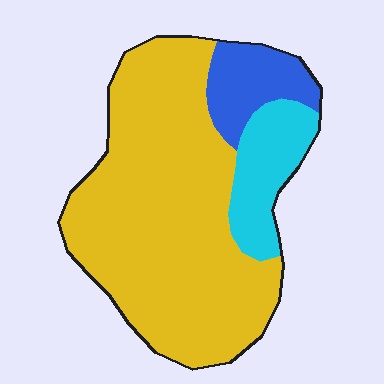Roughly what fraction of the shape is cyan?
Cyan takes up about one sixth (1/6) of the shape.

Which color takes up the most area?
Yellow, at roughly 75%.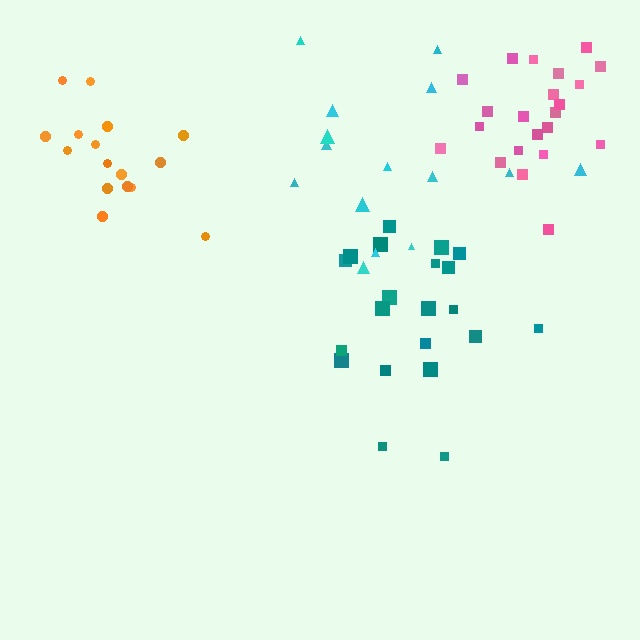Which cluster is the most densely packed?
Pink.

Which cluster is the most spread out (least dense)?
Cyan.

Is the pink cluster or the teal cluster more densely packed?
Pink.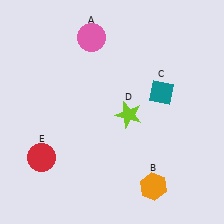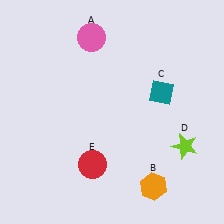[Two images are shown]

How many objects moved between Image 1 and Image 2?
2 objects moved between the two images.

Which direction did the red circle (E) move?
The red circle (E) moved right.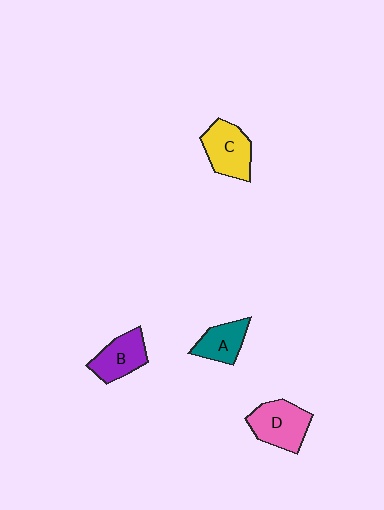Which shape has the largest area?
Shape D (pink).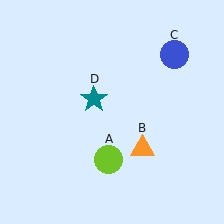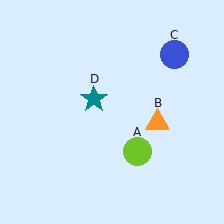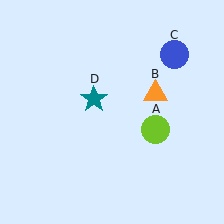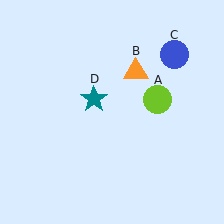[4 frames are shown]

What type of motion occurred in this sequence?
The lime circle (object A), orange triangle (object B) rotated counterclockwise around the center of the scene.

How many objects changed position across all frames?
2 objects changed position: lime circle (object A), orange triangle (object B).